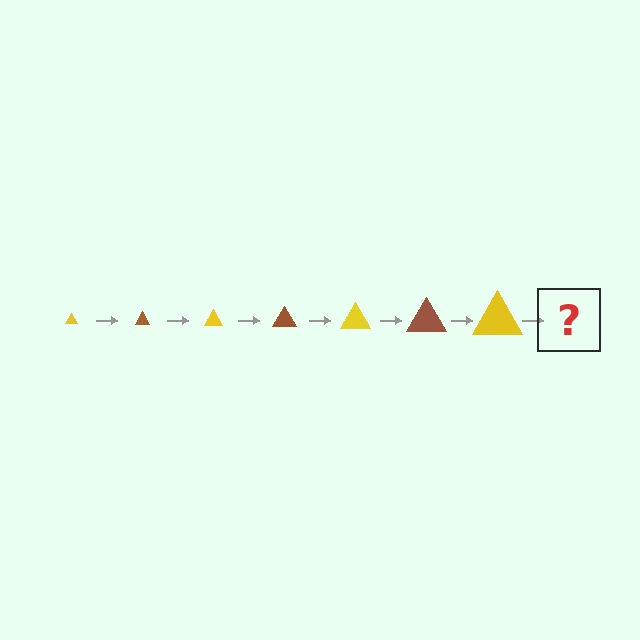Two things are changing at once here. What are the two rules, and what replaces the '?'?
The two rules are that the triangle grows larger each step and the color cycles through yellow and brown. The '?' should be a brown triangle, larger than the previous one.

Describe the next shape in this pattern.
It should be a brown triangle, larger than the previous one.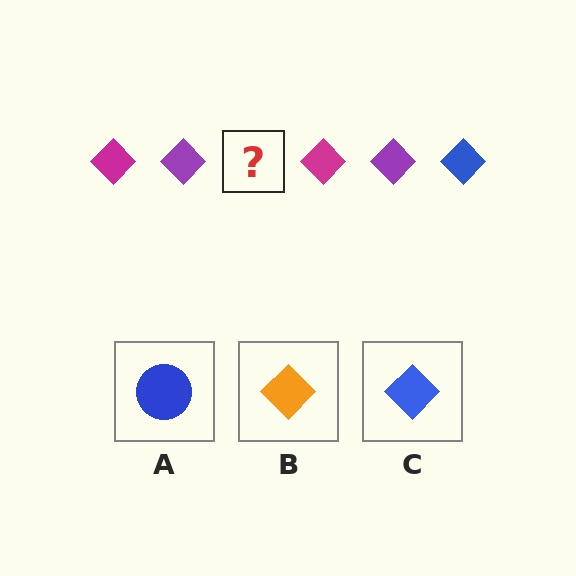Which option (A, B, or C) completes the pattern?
C.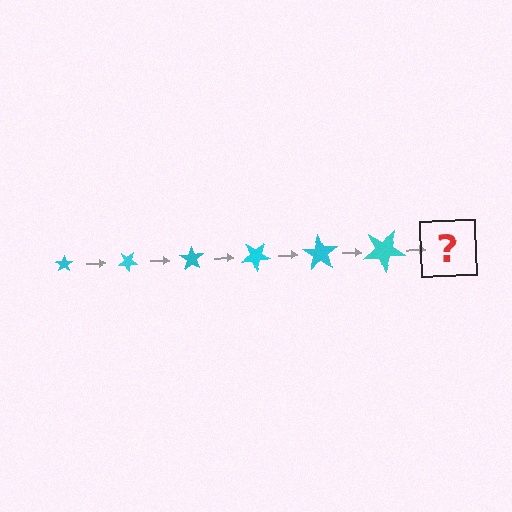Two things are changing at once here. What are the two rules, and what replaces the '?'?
The two rules are that the star grows larger each step and it rotates 35 degrees each step. The '?' should be a star, larger than the previous one and rotated 210 degrees from the start.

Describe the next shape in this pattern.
It should be a star, larger than the previous one and rotated 210 degrees from the start.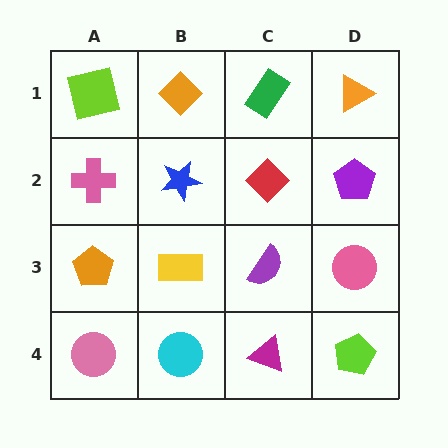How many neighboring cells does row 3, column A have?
3.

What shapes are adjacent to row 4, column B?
A yellow rectangle (row 3, column B), a pink circle (row 4, column A), a magenta triangle (row 4, column C).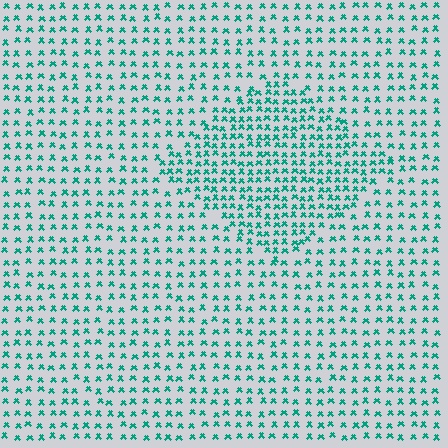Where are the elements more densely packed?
The elements are more densely packed inside the diamond boundary.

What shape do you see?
I see a diamond.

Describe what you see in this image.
The image contains small teal elements arranged at two different densities. A diamond-shaped region is visible where the elements are more densely packed than the surrounding area.